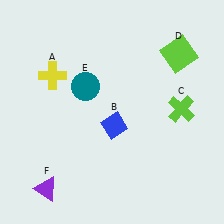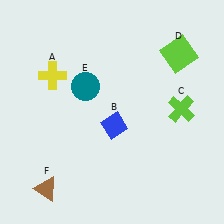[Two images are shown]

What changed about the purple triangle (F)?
In Image 1, F is purple. In Image 2, it changed to brown.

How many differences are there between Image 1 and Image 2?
There is 1 difference between the two images.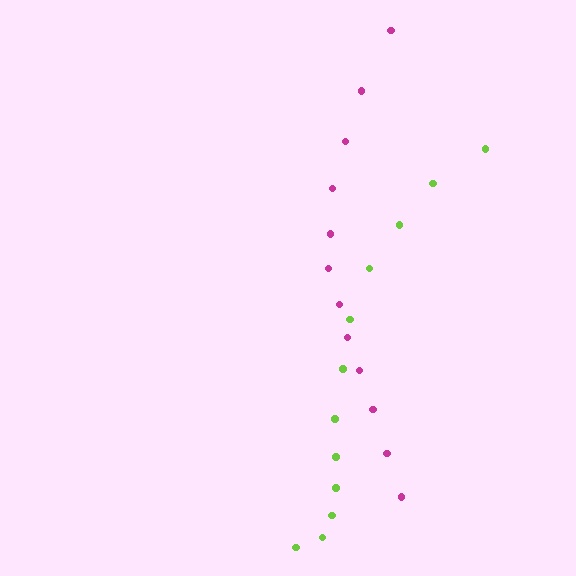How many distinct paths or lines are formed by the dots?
There are 2 distinct paths.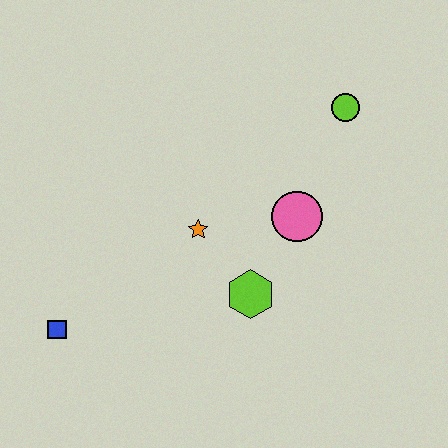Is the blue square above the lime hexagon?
No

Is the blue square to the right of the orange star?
No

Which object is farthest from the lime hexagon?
The lime circle is farthest from the lime hexagon.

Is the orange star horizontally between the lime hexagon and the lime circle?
No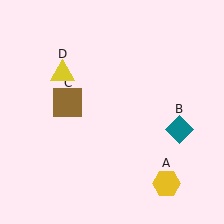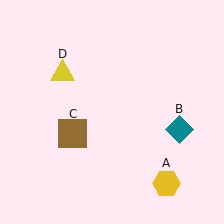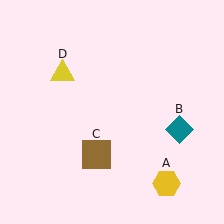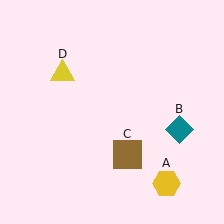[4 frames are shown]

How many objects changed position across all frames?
1 object changed position: brown square (object C).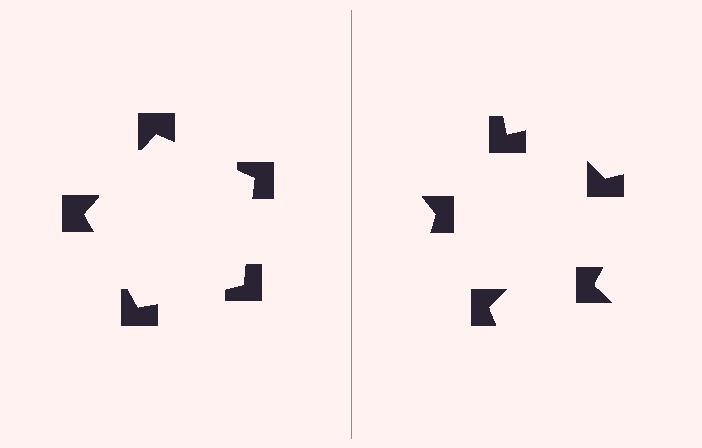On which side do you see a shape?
An illusory pentagon appears on the left side. On the right side the wedge cuts are rotated, so no coherent shape forms.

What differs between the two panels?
The notched squares are positioned identically on both sides; only the wedge orientations differ. On the left they align to a pentagon; on the right they are misaligned.